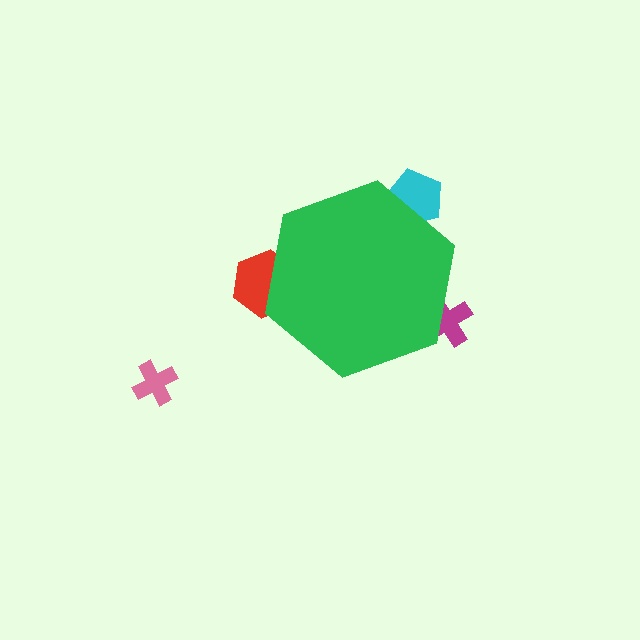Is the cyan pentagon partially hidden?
Yes, the cyan pentagon is partially hidden behind the green hexagon.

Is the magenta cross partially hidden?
Yes, the magenta cross is partially hidden behind the green hexagon.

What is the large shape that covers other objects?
A green hexagon.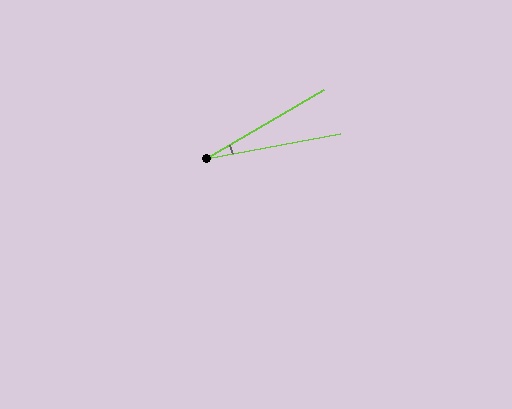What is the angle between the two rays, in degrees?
Approximately 20 degrees.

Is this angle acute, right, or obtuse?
It is acute.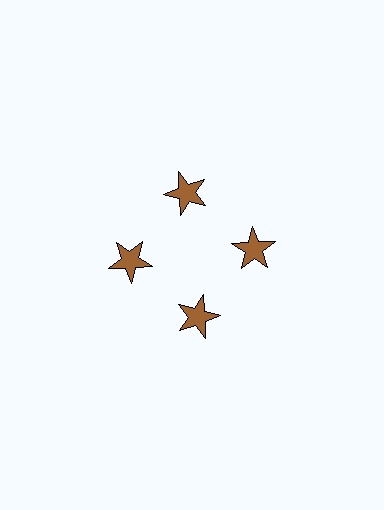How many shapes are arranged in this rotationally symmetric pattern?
There are 4 shapes, arranged in 4 groups of 1.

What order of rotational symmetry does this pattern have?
This pattern has 4-fold rotational symmetry.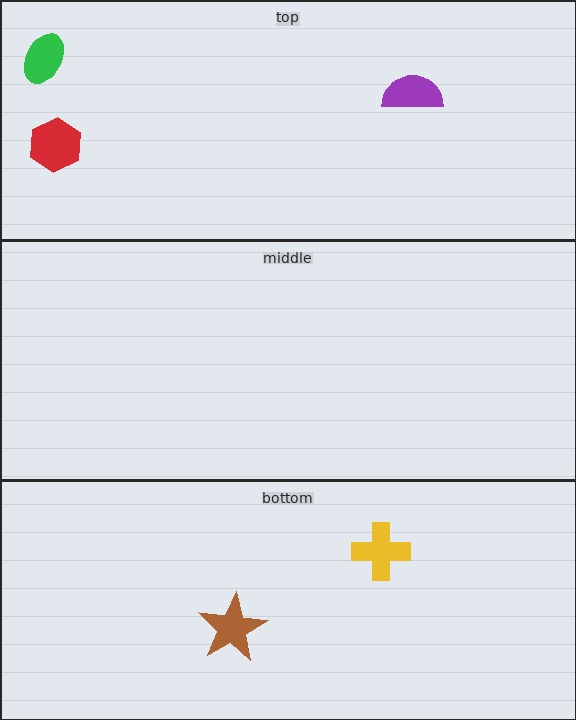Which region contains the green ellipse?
The top region.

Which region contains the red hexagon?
The top region.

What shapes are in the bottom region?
The brown star, the yellow cross.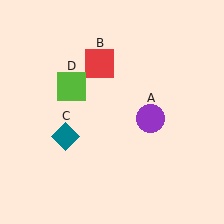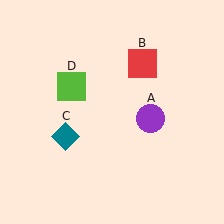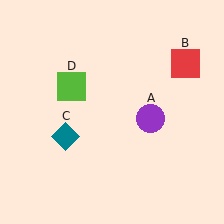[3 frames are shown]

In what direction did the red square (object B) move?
The red square (object B) moved right.